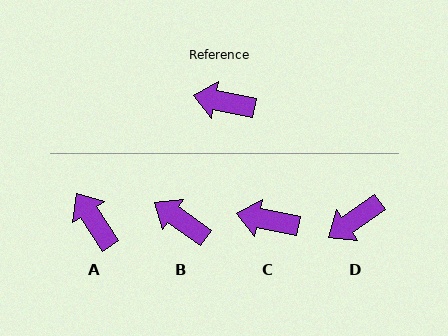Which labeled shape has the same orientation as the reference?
C.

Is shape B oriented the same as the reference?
No, it is off by about 23 degrees.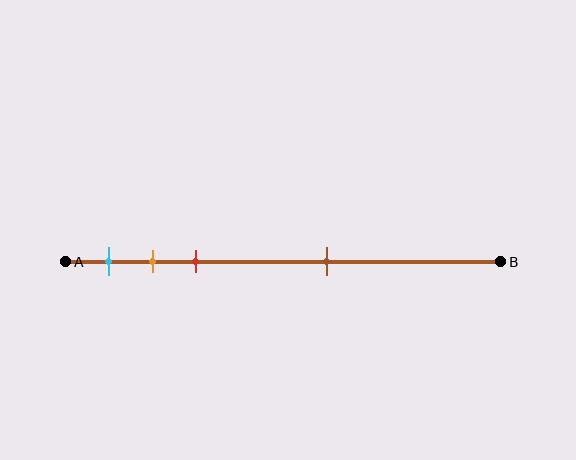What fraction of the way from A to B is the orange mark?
The orange mark is approximately 20% (0.2) of the way from A to B.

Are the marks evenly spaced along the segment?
No, the marks are not evenly spaced.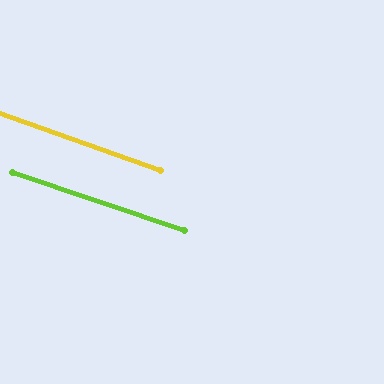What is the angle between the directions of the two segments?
Approximately 1 degree.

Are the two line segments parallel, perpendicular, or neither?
Parallel — their directions differ by only 0.9°.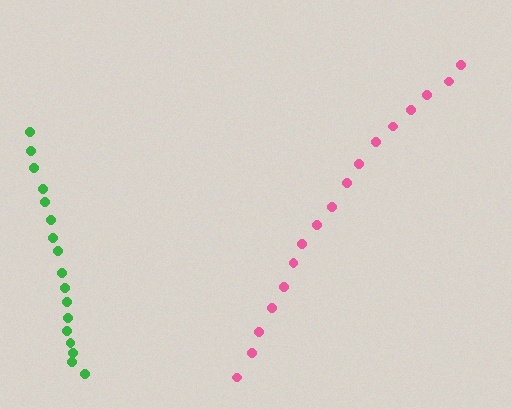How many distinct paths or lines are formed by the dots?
There are 2 distinct paths.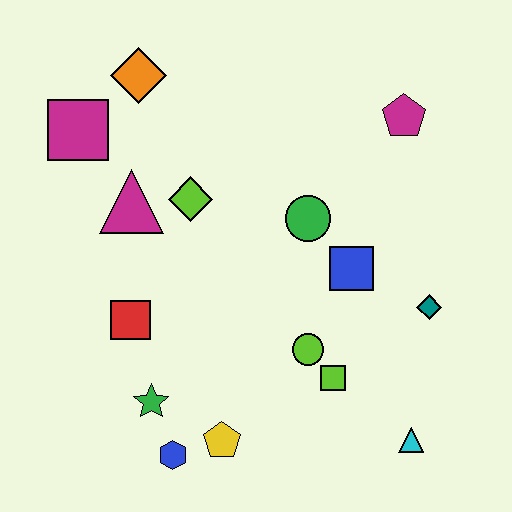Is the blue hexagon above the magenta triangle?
No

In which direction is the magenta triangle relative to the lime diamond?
The magenta triangle is to the left of the lime diamond.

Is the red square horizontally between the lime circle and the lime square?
No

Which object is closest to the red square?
The green star is closest to the red square.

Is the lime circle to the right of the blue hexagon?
Yes